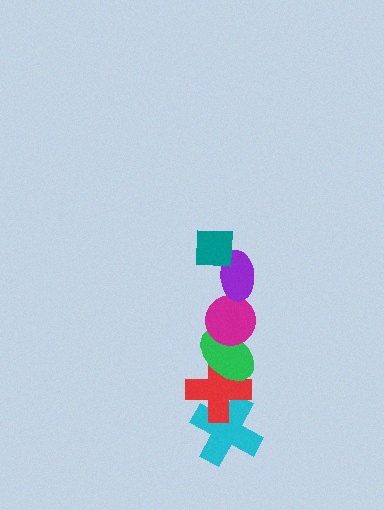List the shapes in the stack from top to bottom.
From top to bottom: the teal square, the purple ellipse, the magenta circle, the green ellipse, the red cross, the cyan cross.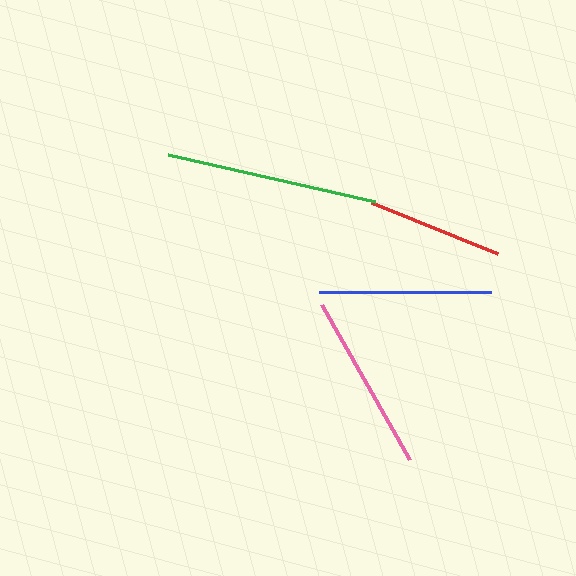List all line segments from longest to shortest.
From longest to shortest: green, pink, blue, red.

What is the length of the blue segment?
The blue segment is approximately 172 pixels long.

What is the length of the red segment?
The red segment is approximately 135 pixels long.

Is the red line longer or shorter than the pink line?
The pink line is longer than the red line.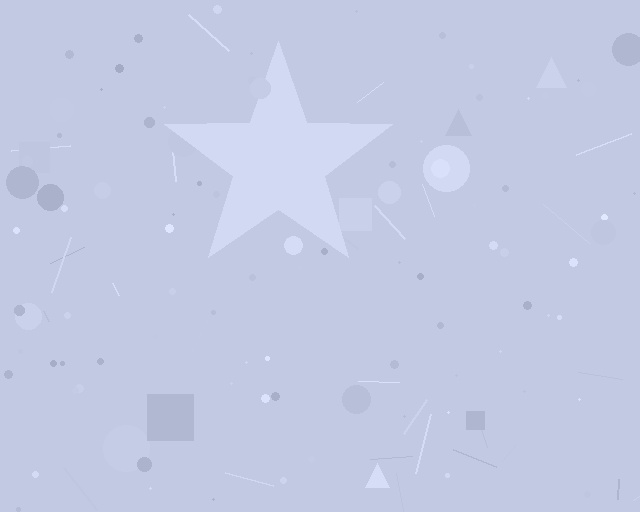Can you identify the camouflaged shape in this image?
The camouflaged shape is a star.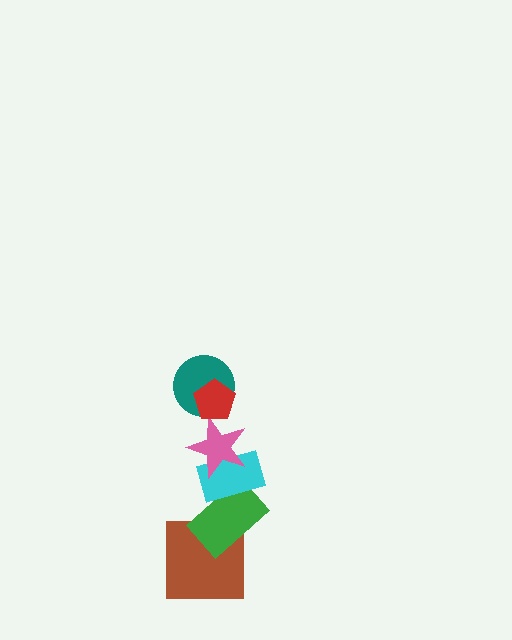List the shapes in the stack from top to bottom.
From top to bottom: the red pentagon, the teal circle, the pink star, the cyan rectangle, the green rectangle, the brown square.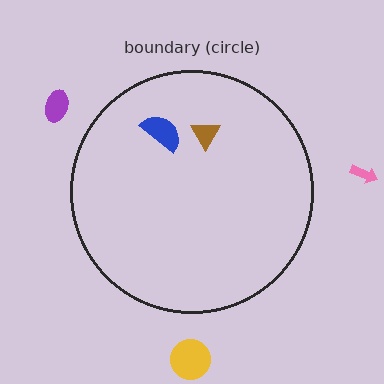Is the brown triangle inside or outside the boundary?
Inside.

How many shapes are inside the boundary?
2 inside, 3 outside.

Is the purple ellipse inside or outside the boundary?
Outside.